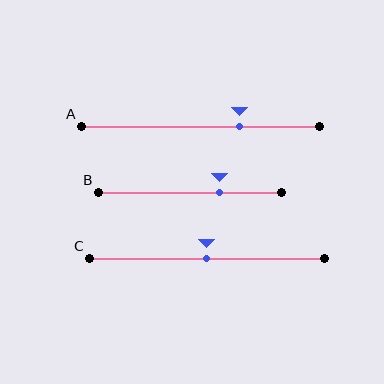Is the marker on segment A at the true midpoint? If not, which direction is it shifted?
No, the marker on segment A is shifted to the right by about 16% of the segment length.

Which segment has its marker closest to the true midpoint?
Segment C has its marker closest to the true midpoint.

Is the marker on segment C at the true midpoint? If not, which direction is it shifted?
Yes, the marker on segment C is at the true midpoint.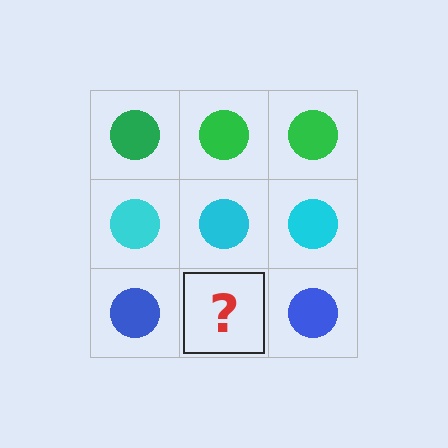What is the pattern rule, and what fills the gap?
The rule is that each row has a consistent color. The gap should be filled with a blue circle.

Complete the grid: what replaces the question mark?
The question mark should be replaced with a blue circle.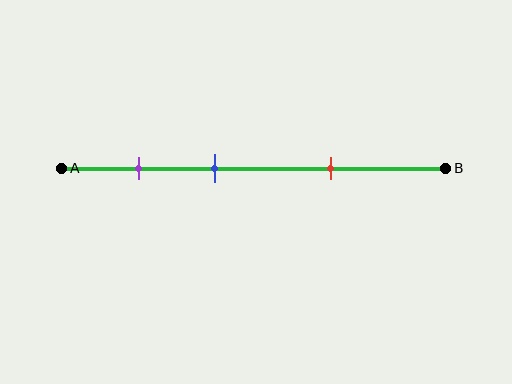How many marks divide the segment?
There are 3 marks dividing the segment.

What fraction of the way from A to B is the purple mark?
The purple mark is approximately 20% (0.2) of the way from A to B.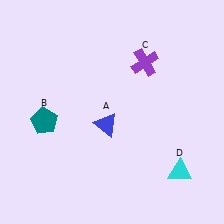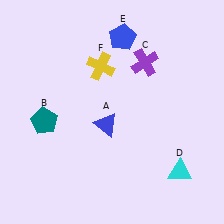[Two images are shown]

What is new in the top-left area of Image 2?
A yellow cross (F) was added in the top-left area of Image 2.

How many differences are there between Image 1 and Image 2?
There are 2 differences between the two images.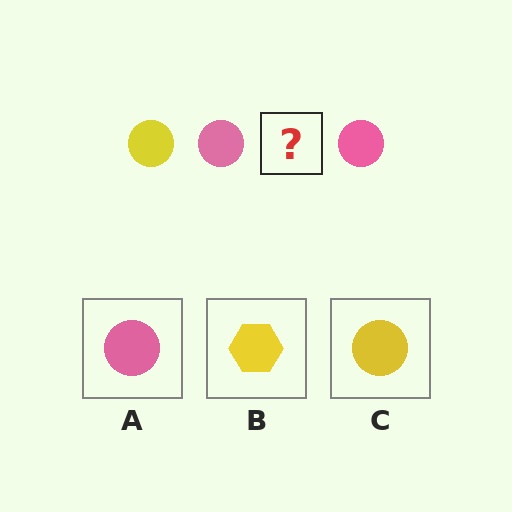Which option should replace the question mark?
Option C.